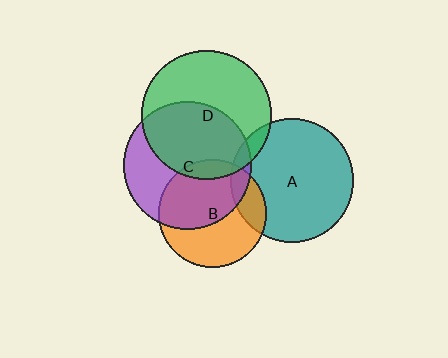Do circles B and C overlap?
Yes.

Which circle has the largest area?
Circle D (green).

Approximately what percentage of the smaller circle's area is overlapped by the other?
Approximately 50%.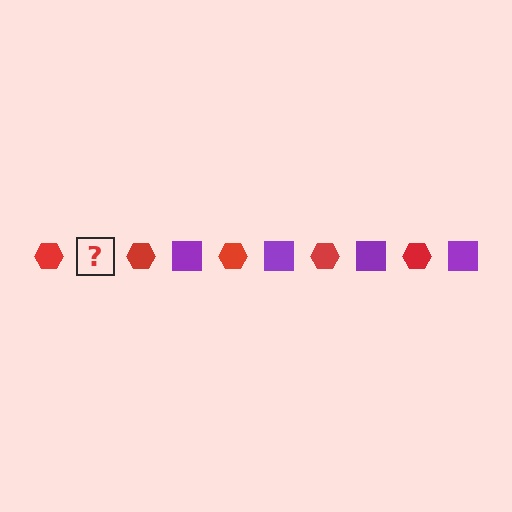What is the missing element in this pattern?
The missing element is a purple square.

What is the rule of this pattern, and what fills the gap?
The rule is that the pattern alternates between red hexagon and purple square. The gap should be filled with a purple square.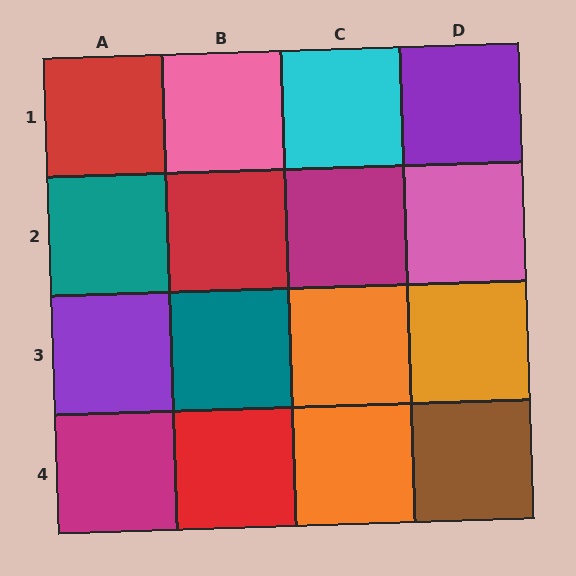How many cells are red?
3 cells are red.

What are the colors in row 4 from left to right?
Magenta, red, orange, brown.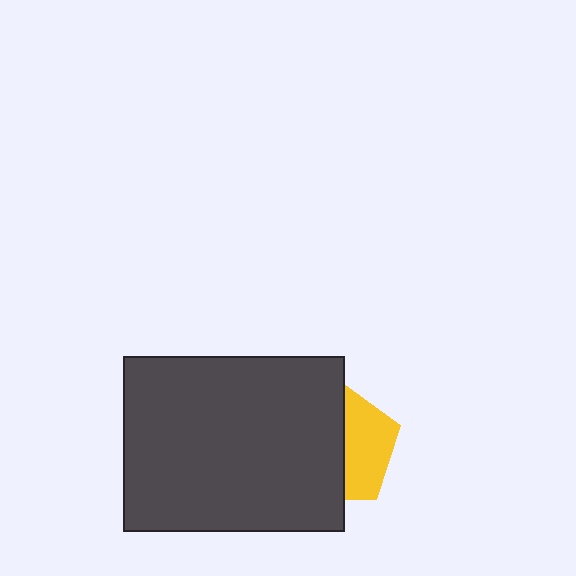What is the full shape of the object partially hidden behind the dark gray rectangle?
The partially hidden object is a yellow pentagon.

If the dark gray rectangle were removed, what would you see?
You would see the complete yellow pentagon.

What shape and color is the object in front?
The object in front is a dark gray rectangle.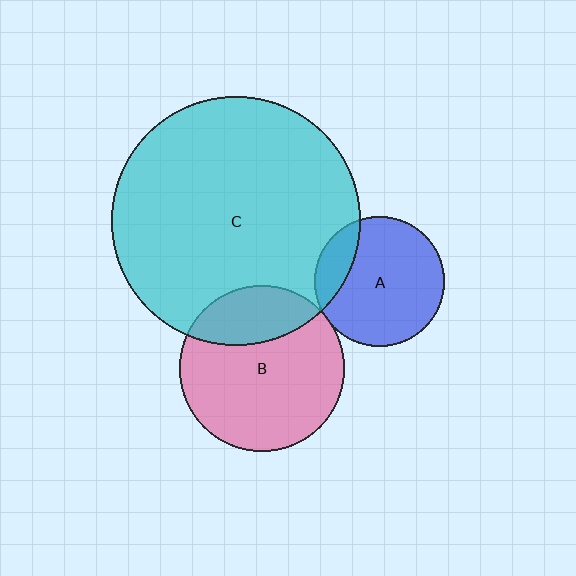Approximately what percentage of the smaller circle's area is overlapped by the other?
Approximately 5%.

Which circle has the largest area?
Circle C (cyan).